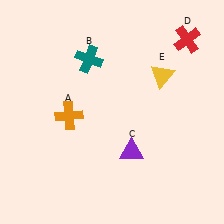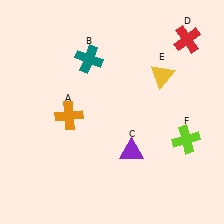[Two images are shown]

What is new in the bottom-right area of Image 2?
A lime cross (F) was added in the bottom-right area of Image 2.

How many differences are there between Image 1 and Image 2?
There is 1 difference between the two images.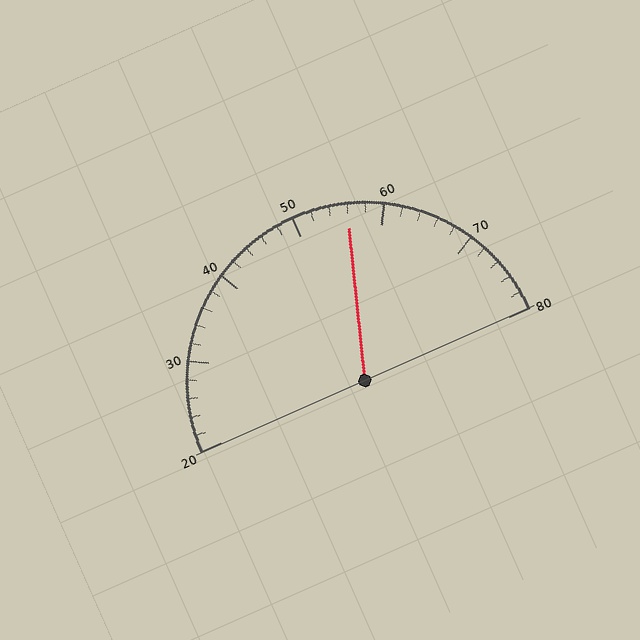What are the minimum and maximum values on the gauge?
The gauge ranges from 20 to 80.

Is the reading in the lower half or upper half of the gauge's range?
The reading is in the upper half of the range (20 to 80).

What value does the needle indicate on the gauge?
The needle indicates approximately 56.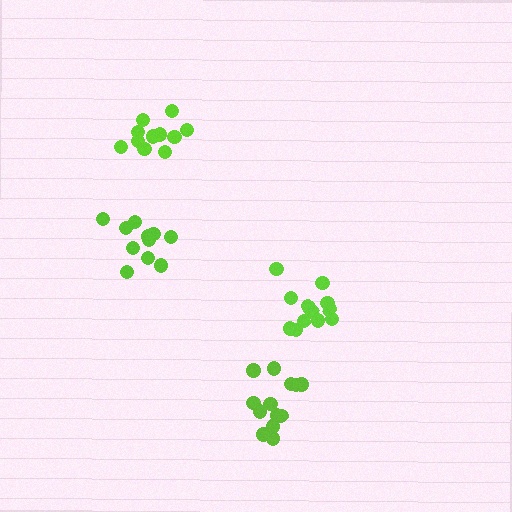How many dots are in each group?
Group 1: 13 dots, Group 2: 11 dots, Group 3: 11 dots, Group 4: 12 dots (47 total).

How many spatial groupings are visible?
There are 4 spatial groupings.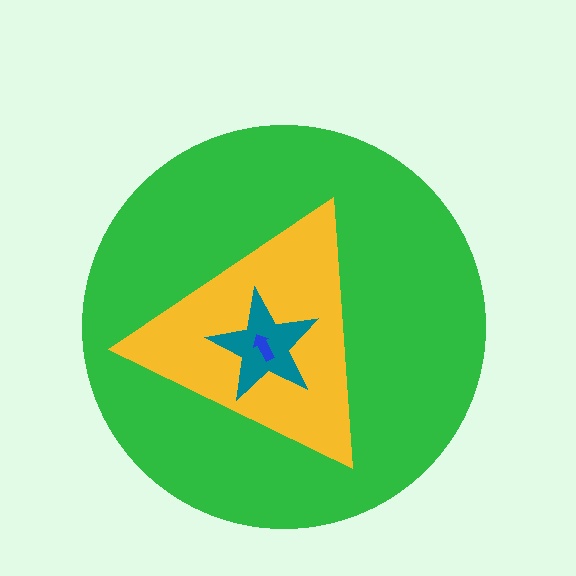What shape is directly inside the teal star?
The blue arrow.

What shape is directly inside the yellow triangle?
The teal star.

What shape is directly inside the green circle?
The yellow triangle.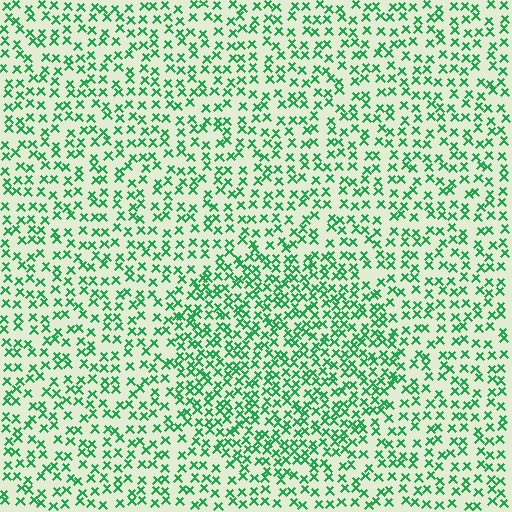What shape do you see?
I see a circle.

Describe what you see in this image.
The image contains small green elements arranged at two different densities. A circle-shaped region is visible where the elements are more densely packed than the surrounding area.